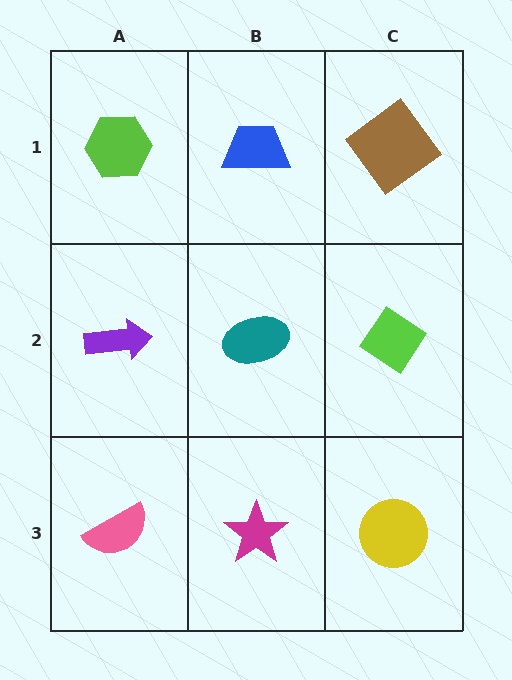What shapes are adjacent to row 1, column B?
A teal ellipse (row 2, column B), a lime hexagon (row 1, column A), a brown diamond (row 1, column C).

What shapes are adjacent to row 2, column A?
A lime hexagon (row 1, column A), a pink semicircle (row 3, column A), a teal ellipse (row 2, column B).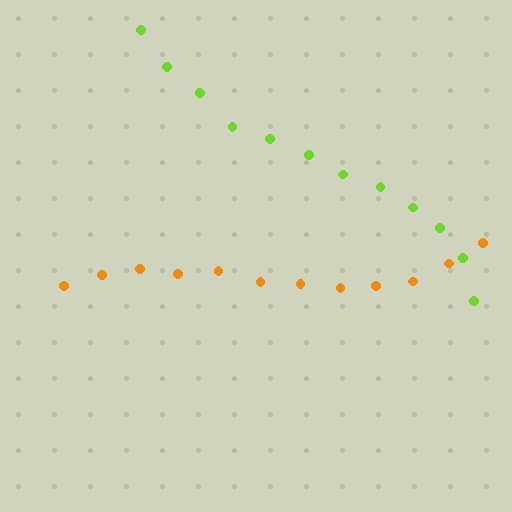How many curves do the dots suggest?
There are 2 distinct paths.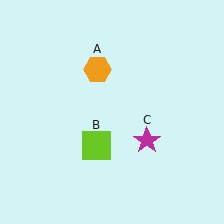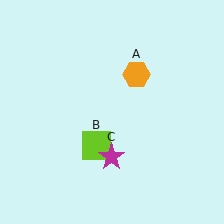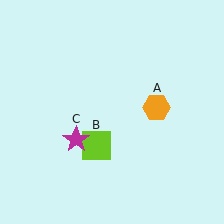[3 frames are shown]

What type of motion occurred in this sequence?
The orange hexagon (object A), magenta star (object C) rotated clockwise around the center of the scene.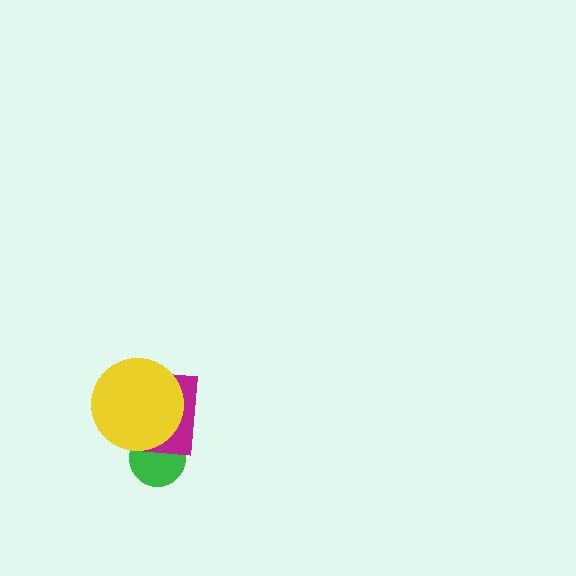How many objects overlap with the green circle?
2 objects overlap with the green circle.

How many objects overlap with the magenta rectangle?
2 objects overlap with the magenta rectangle.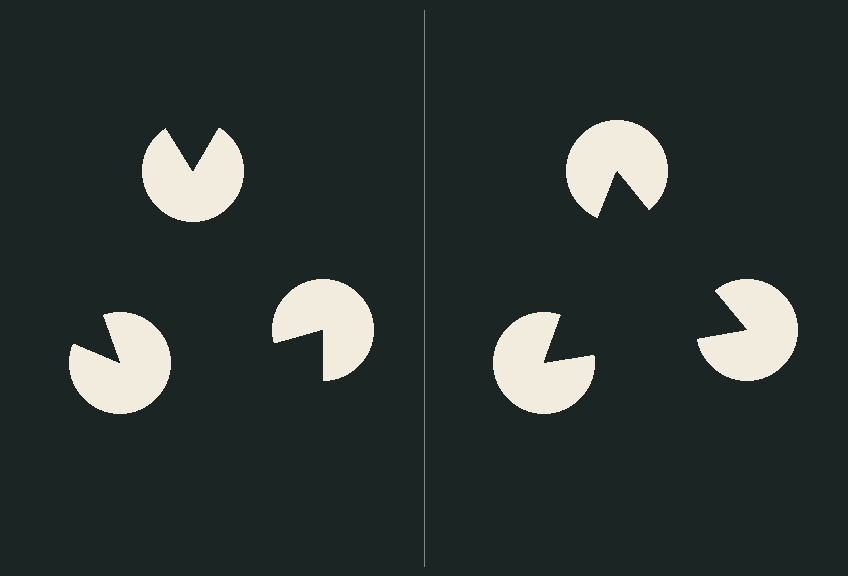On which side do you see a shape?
An illusory triangle appears on the right side. On the left side the wedge cuts are rotated, so no coherent shape forms.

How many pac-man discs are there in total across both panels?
6 — 3 on each side.